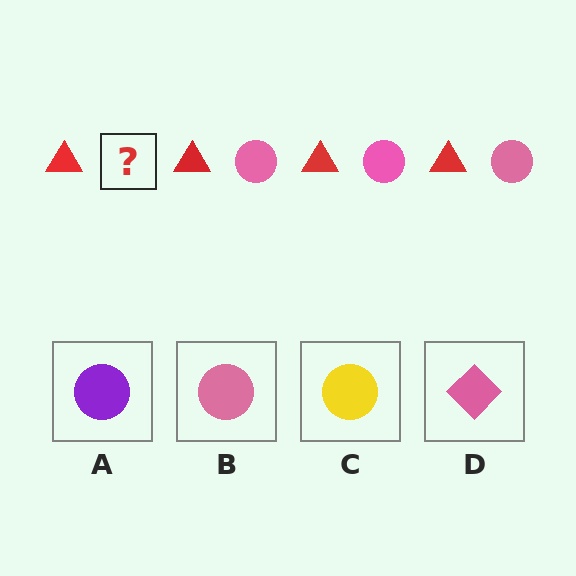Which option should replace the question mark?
Option B.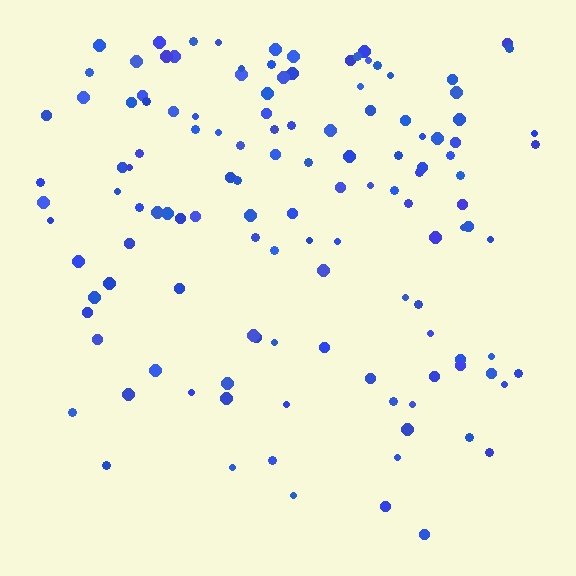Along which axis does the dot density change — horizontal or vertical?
Vertical.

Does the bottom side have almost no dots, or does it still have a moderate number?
Still a moderate number, just noticeably fewer than the top.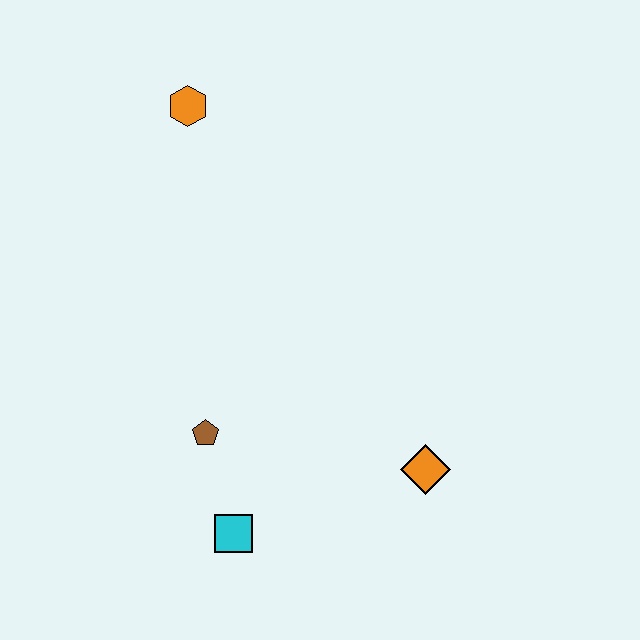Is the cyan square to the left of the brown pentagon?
No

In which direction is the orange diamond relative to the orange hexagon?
The orange diamond is below the orange hexagon.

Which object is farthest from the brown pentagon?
The orange hexagon is farthest from the brown pentagon.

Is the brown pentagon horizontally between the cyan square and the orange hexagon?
Yes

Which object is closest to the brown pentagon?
The cyan square is closest to the brown pentagon.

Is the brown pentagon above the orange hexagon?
No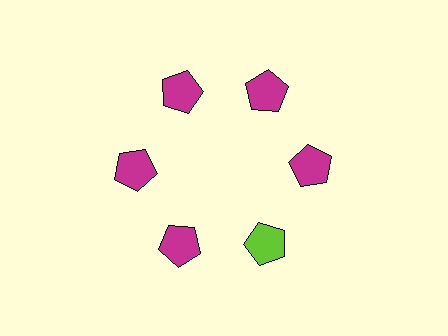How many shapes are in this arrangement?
There are 6 shapes arranged in a ring pattern.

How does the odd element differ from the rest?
It has a different color: lime instead of magenta.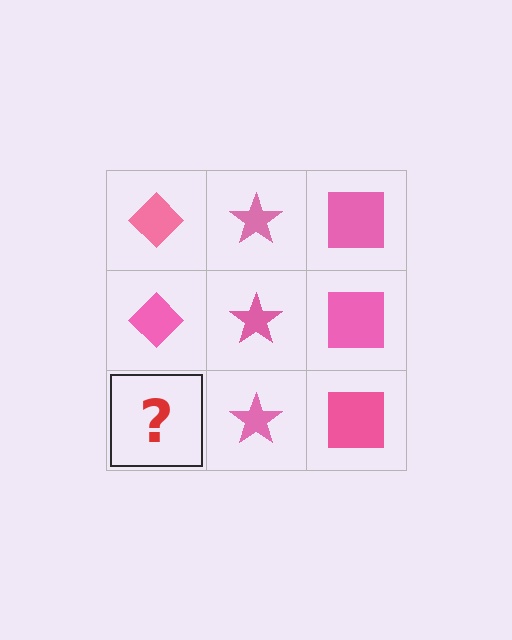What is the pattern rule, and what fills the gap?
The rule is that each column has a consistent shape. The gap should be filled with a pink diamond.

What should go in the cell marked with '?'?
The missing cell should contain a pink diamond.